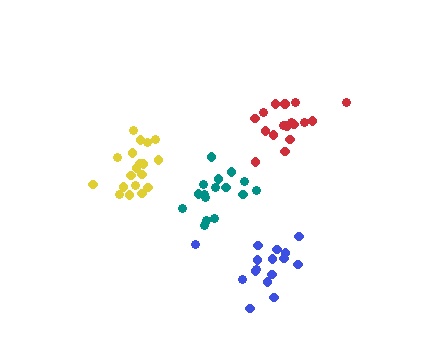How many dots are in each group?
Group 1: 19 dots, Group 2: 17 dots, Group 3: 16 dots, Group 4: 16 dots (68 total).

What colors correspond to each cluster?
The clusters are colored: yellow, red, teal, blue.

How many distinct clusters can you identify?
There are 4 distinct clusters.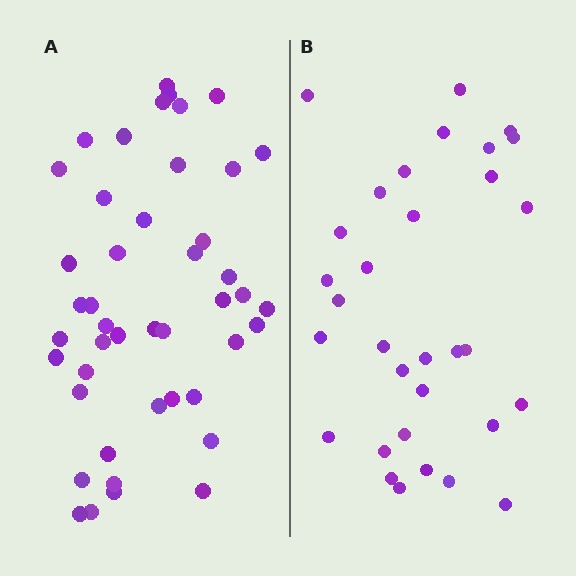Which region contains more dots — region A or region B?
Region A (the left region) has more dots.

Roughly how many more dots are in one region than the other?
Region A has approximately 15 more dots than region B.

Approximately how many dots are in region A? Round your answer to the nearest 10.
About 40 dots. (The exact count is 45, which rounds to 40.)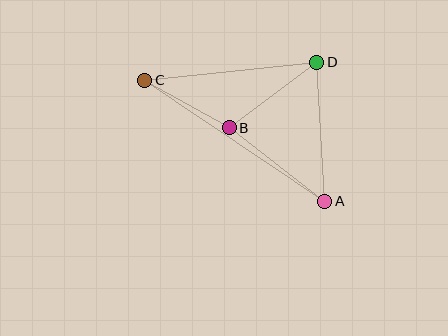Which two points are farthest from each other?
Points A and C are farthest from each other.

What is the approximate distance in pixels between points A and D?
The distance between A and D is approximately 139 pixels.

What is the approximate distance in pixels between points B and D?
The distance between B and D is approximately 109 pixels.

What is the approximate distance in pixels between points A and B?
The distance between A and B is approximately 120 pixels.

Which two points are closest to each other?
Points B and C are closest to each other.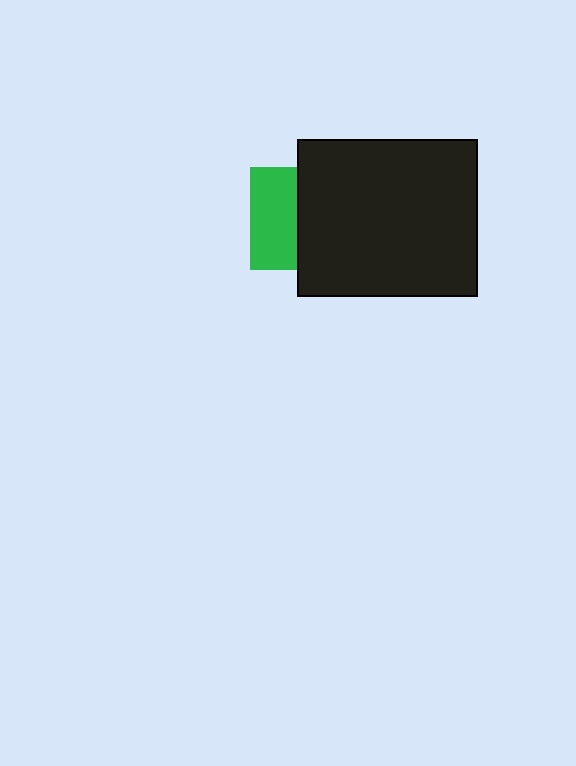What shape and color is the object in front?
The object in front is a black rectangle.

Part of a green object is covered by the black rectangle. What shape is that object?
It is a square.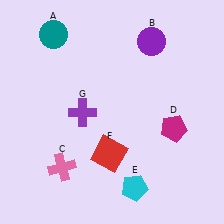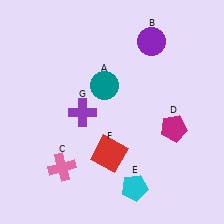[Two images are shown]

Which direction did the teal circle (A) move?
The teal circle (A) moved down.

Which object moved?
The teal circle (A) moved down.